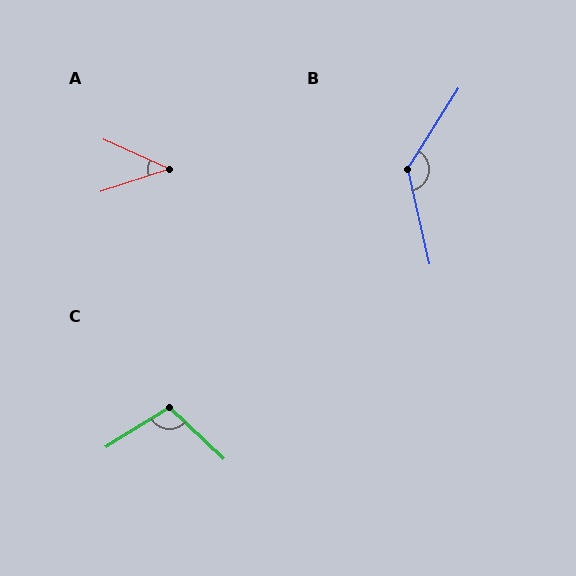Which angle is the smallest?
A, at approximately 42 degrees.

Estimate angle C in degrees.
Approximately 104 degrees.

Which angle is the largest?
B, at approximately 135 degrees.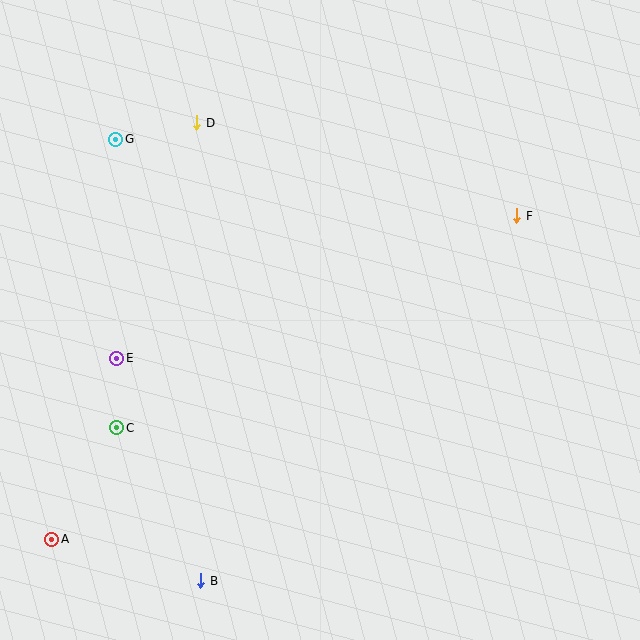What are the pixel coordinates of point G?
Point G is at (115, 140).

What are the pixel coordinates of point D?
Point D is at (196, 123).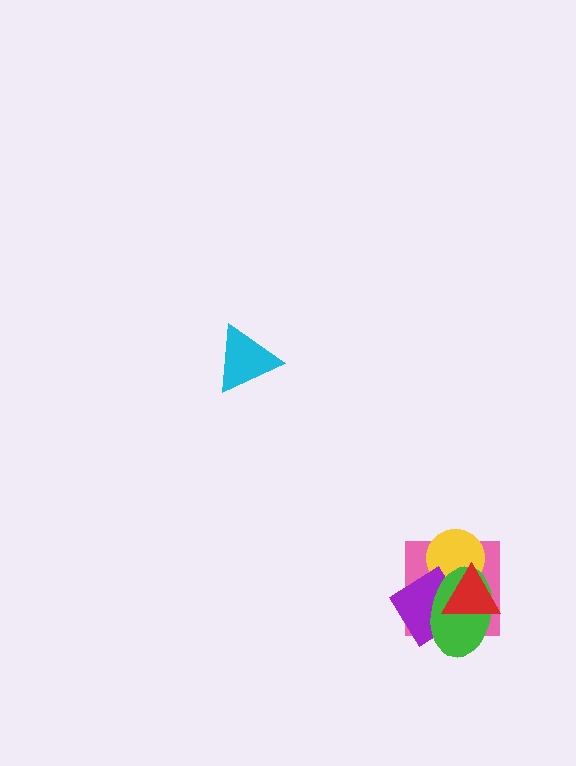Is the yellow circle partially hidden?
Yes, it is partially covered by another shape.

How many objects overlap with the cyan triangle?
0 objects overlap with the cyan triangle.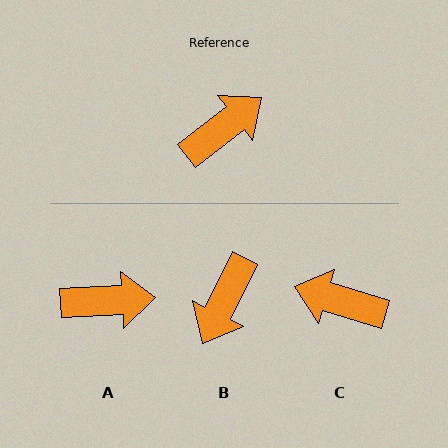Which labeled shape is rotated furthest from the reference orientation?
B, about 154 degrees away.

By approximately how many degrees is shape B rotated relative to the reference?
Approximately 154 degrees clockwise.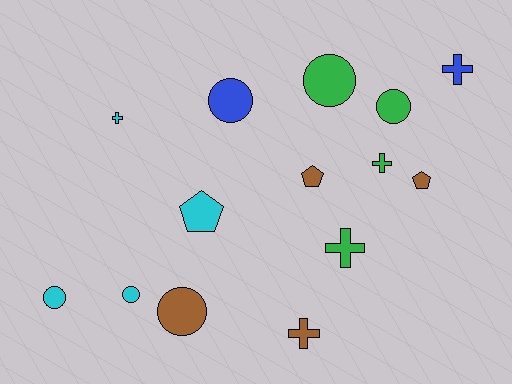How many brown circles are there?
There is 1 brown circle.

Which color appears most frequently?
Cyan, with 4 objects.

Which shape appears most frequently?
Circle, with 6 objects.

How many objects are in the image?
There are 14 objects.